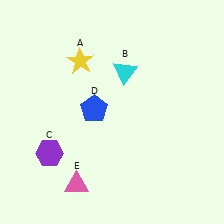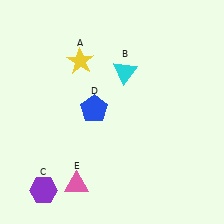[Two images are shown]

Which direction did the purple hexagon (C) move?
The purple hexagon (C) moved down.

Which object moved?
The purple hexagon (C) moved down.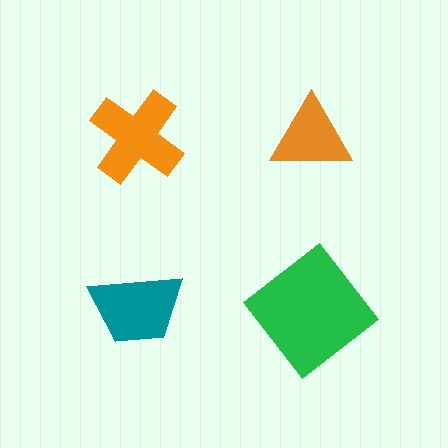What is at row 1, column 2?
An orange triangle.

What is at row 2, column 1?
A teal trapezoid.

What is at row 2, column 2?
A green diamond.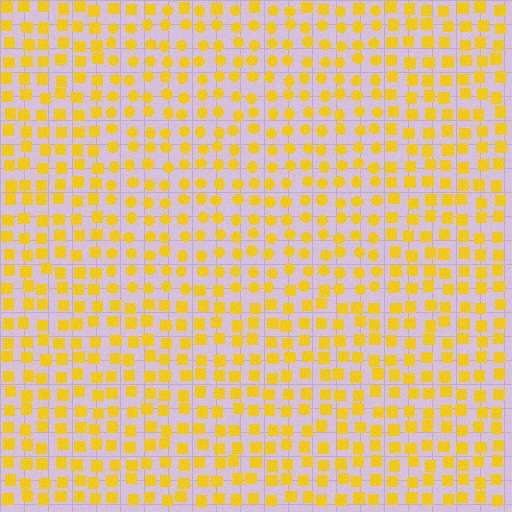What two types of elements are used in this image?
The image uses circles inside the rectangle region and squares outside it.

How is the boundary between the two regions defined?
The boundary is defined by a change in element shape: circles inside vs. squares outside. All elements share the same color and spacing.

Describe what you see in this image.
The image is filled with small yellow elements arranged in a uniform grid. A rectangle-shaped region contains circles, while the surrounding area contains squares. The boundary is defined purely by the change in element shape.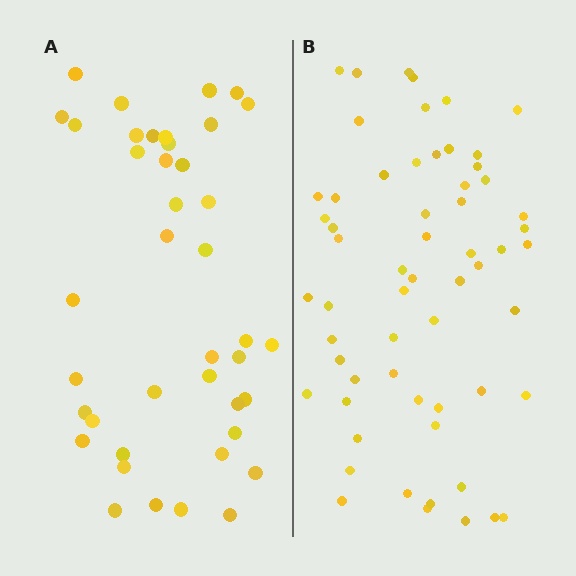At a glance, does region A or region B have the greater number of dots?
Region B (the right region) has more dots.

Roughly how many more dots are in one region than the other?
Region B has approximately 20 more dots than region A.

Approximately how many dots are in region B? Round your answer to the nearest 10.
About 60 dots.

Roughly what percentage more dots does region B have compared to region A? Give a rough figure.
About 45% more.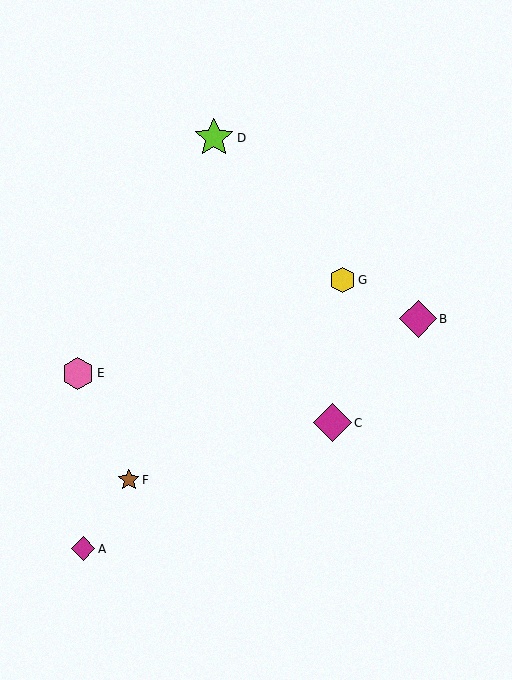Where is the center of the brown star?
The center of the brown star is at (129, 480).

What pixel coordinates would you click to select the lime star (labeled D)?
Click at (214, 138) to select the lime star D.